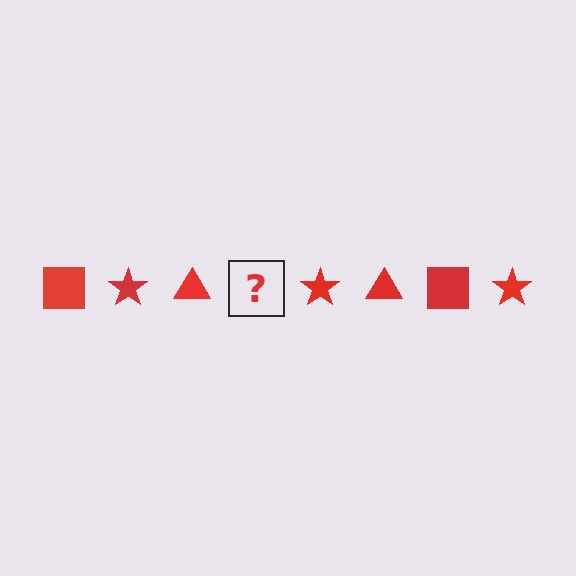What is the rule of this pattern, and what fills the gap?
The rule is that the pattern cycles through square, star, triangle shapes in red. The gap should be filled with a red square.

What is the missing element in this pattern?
The missing element is a red square.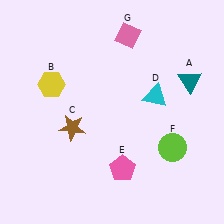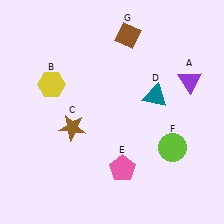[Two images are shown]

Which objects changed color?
A changed from teal to purple. D changed from cyan to teal. G changed from pink to brown.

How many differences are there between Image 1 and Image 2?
There are 3 differences between the two images.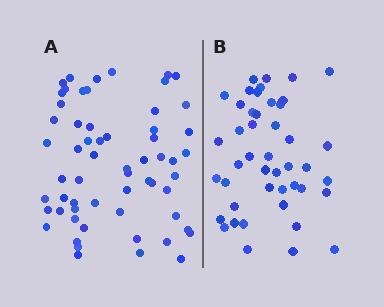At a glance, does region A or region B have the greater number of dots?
Region A (the left region) has more dots.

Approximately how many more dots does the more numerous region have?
Region A has approximately 15 more dots than region B.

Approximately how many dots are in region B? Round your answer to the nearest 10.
About 40 dots. (The exact count is 45, which rounds to 40.)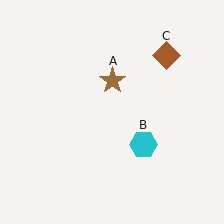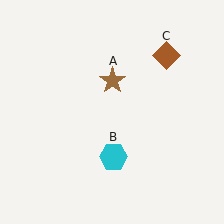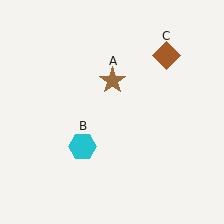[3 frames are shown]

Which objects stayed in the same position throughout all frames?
Brown star (object A) and brown diamond (object C) remained stationary.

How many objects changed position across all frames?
1 object changed position: cyan hexagon (object B).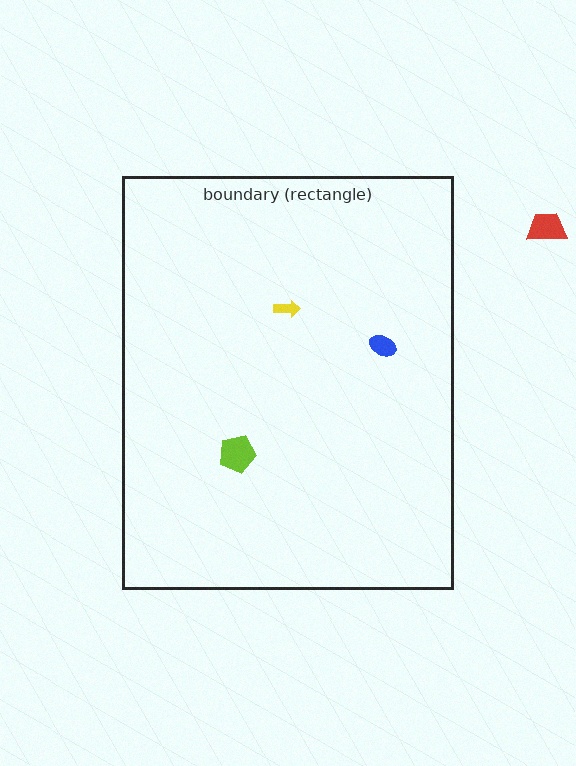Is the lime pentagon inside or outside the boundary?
Inside.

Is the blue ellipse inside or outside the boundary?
Inside.